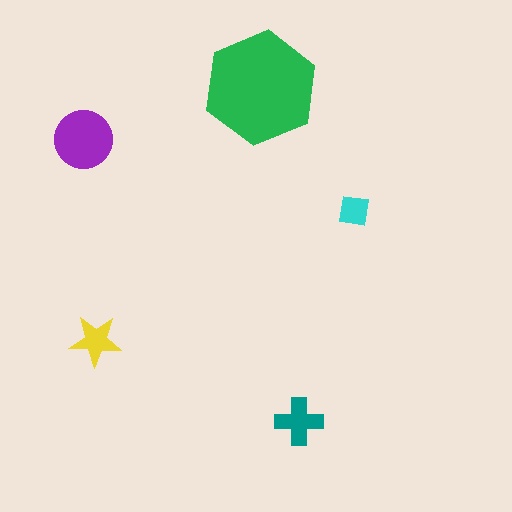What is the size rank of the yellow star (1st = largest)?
4th.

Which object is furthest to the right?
The cyan square is rightmost.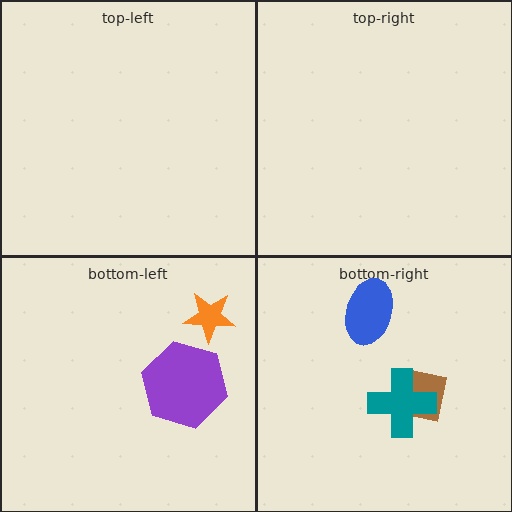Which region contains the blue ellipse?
The bottom-right region.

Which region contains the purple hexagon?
The bottom-left region.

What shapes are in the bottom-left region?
The purple hexagon, the orange star.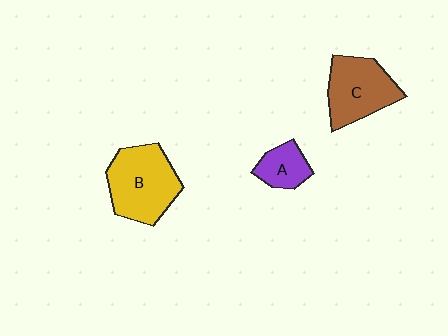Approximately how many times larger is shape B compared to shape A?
Approximately 2.3 times.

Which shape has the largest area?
Shape B (yellow).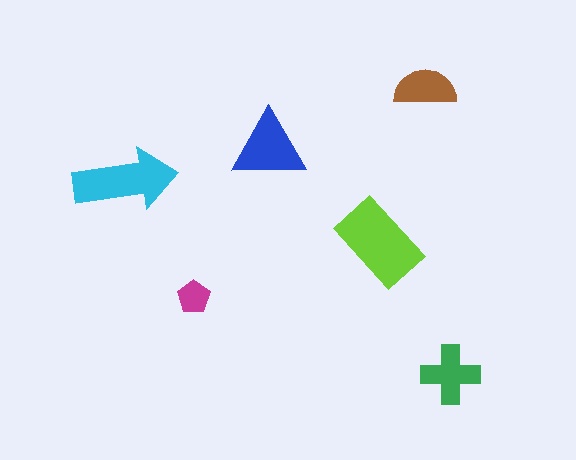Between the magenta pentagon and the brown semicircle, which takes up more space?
The brown semicircle.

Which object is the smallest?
The magenta pentagon.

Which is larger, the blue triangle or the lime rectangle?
The lime rectangle.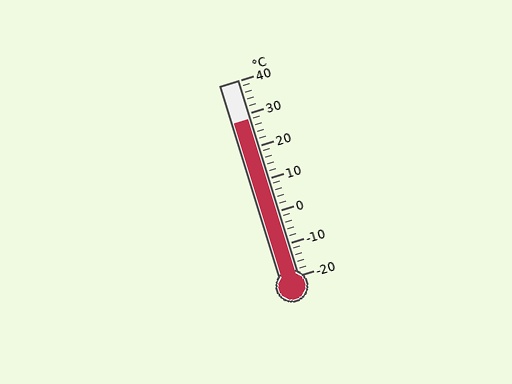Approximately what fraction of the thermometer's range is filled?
The thermometer is filled to approximately 80% of its range.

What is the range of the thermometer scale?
The thermometer scale ranges from -20°C to 40°C.